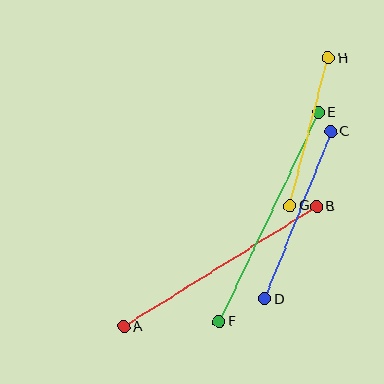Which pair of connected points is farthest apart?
Points E and F are farthest apart.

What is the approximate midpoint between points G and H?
The midpoint is at approximately (309, 132) pixels.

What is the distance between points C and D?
The distance is approximately 180 pixels.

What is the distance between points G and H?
The distance is approximately 152 pixels.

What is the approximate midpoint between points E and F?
The midpoint is at approximately (269, 217) pixels.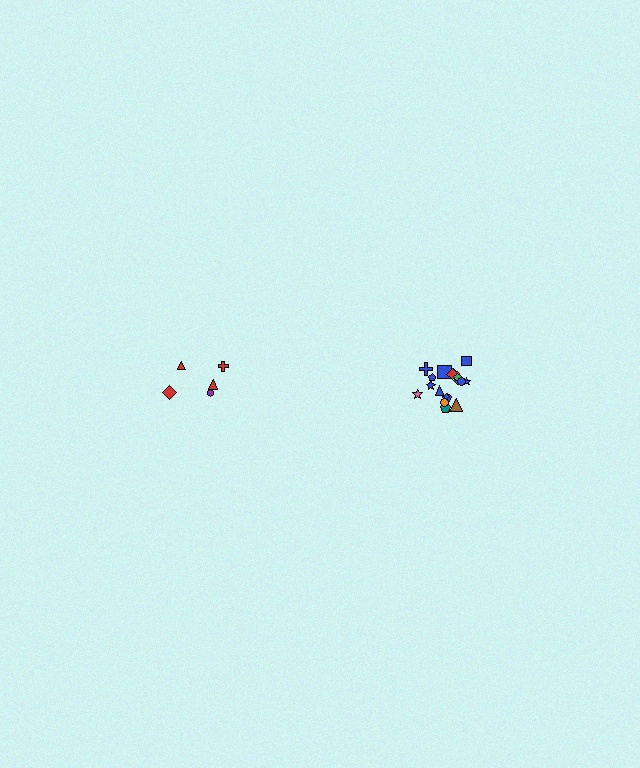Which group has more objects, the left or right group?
The right group.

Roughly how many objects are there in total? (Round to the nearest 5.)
Roughly 25 objects in total.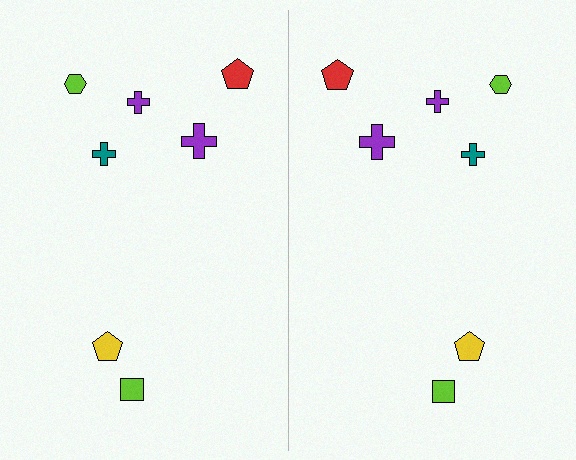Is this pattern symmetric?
Yes, this pattern has bilateral (reflection) symmetry.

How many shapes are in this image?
There are 14 shapes in this image.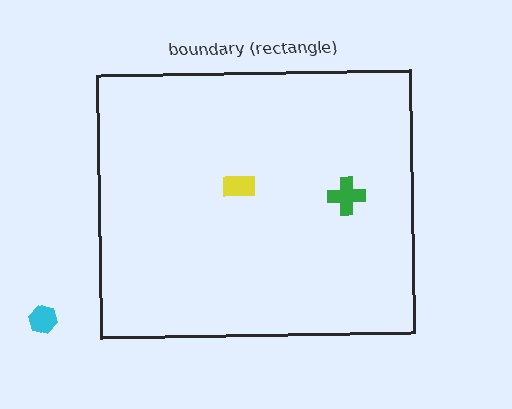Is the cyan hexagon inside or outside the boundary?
Outside.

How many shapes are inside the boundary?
2 inside, 1 outside.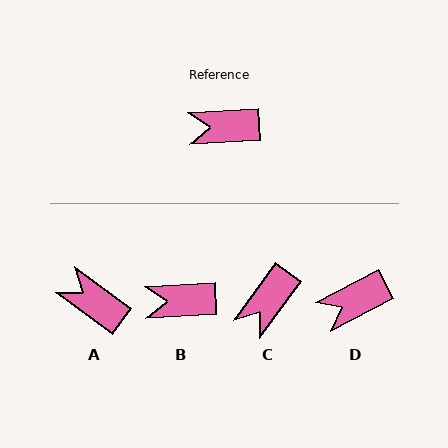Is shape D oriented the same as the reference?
No, it is off by about 24 degrees.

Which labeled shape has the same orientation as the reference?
B.